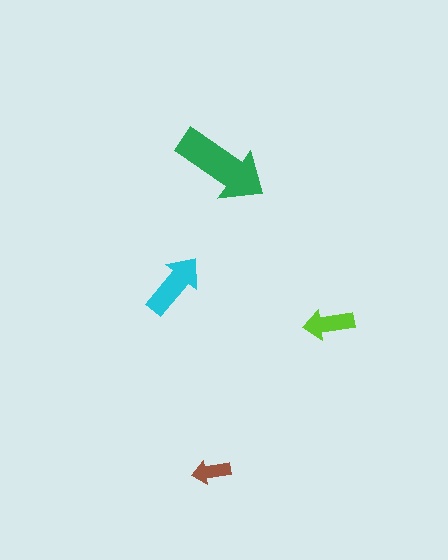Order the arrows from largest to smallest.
the green one, the cyan one, the lime one, the brown one.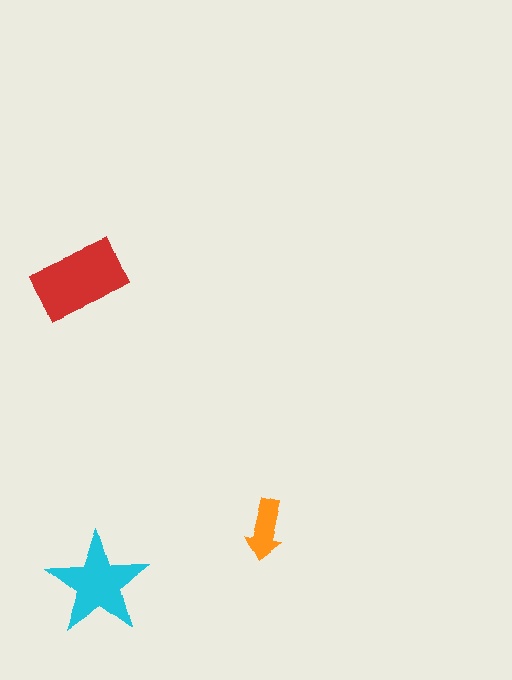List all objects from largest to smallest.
The red rectangle, the cyan star, the orange arrow.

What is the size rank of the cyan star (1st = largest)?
2nd.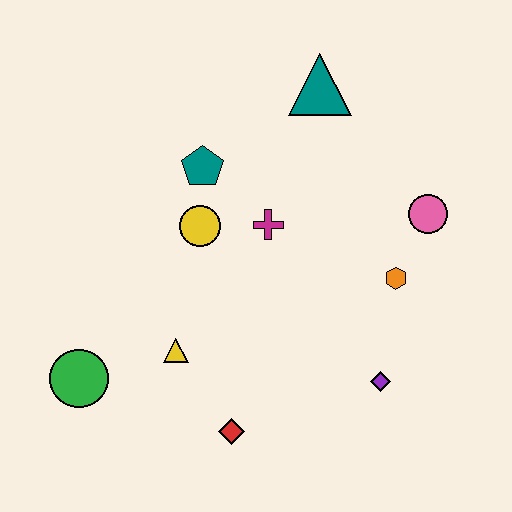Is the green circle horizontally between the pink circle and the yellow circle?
No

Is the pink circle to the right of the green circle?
Yes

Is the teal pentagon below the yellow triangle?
No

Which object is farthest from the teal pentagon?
The purple diamond is farthest from the teal pentagon.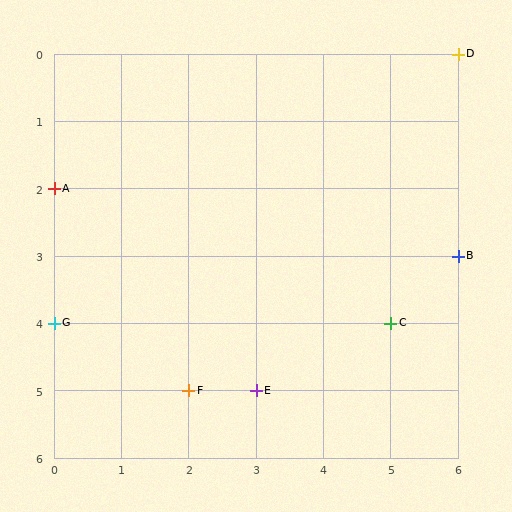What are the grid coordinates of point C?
Point C is at grid coordinates (5, 4).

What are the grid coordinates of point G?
Point G is at grid coordinates (0, 4).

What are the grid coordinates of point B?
Point B is at grid coordinates (6, 3).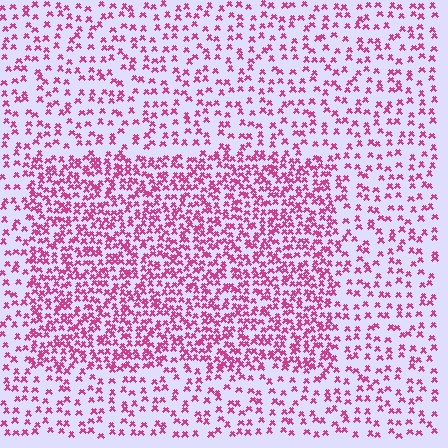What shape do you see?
I see a rectangle.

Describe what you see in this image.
The image contains small magenta elements arranged at two different densities. A rectangle-shaped region is visible where the elements are more densely packed than the surrounding area.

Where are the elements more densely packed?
The elements are more densely packed inside the rectangle boundary.